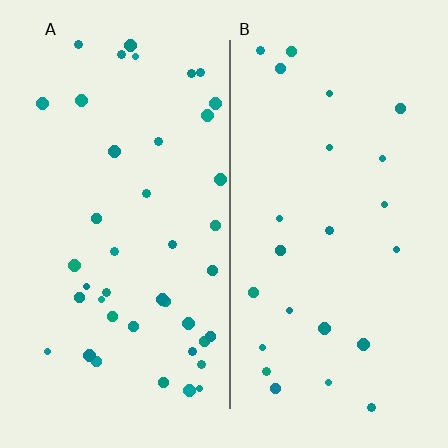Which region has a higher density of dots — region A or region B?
A (the left).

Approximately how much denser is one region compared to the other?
Approximately 1.7× — region A over region B.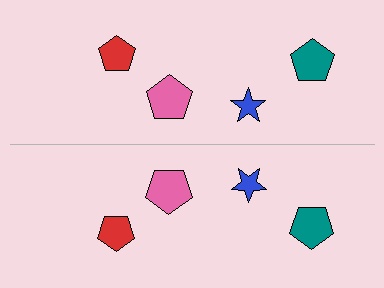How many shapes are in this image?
There are 8 shapes in this image.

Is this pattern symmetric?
Yes, this pattern has bilateral (reflection) symmetry.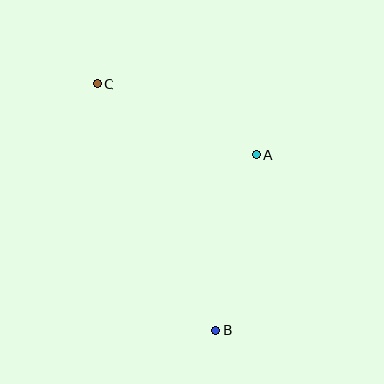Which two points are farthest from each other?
Points B and C are farthest from each other.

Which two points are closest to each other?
Points A and C are closest to each other.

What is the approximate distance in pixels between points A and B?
The distance between A and B is approximately 180 pixels.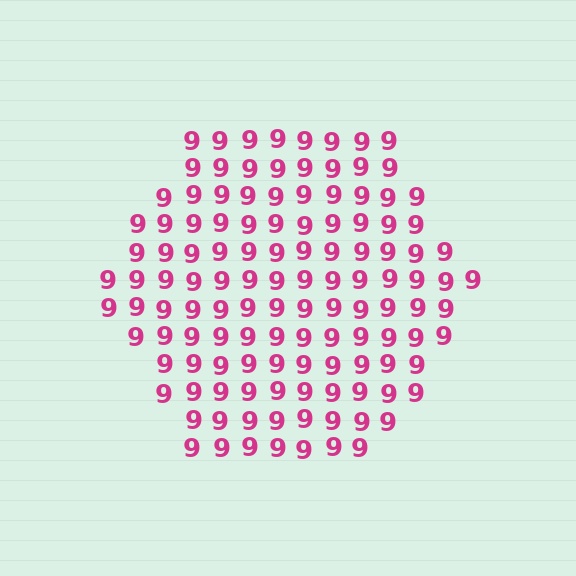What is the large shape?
The large shape is a hexagon.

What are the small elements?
The small elements are digit 9's.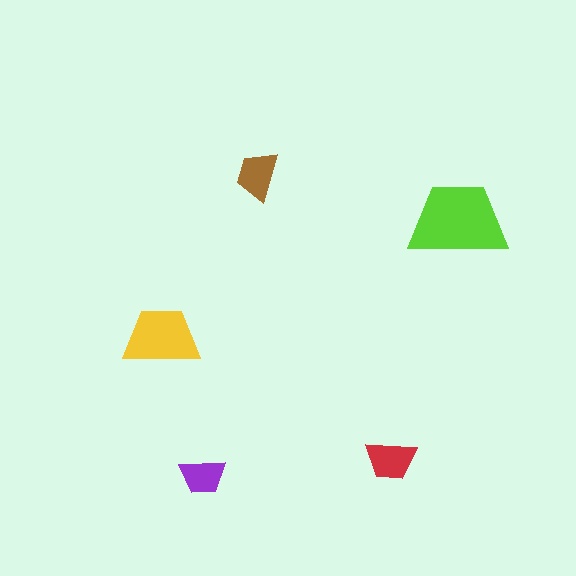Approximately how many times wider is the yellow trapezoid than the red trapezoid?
About 1.5 times wider.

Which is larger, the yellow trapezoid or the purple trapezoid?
The yellow one.